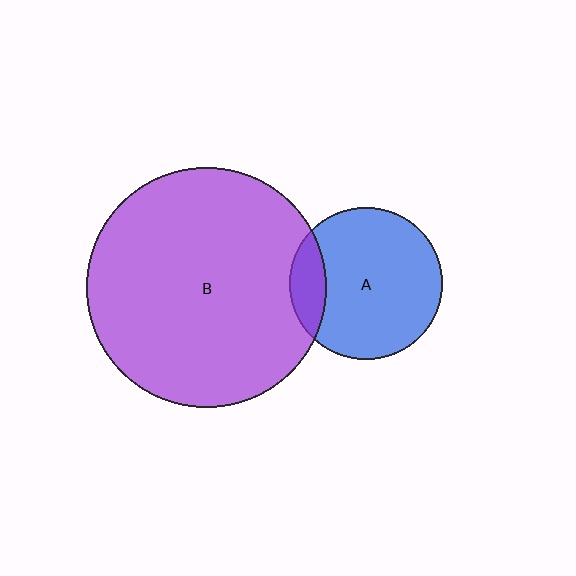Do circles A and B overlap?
Yes.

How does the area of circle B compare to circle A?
Approximately 2.5 times.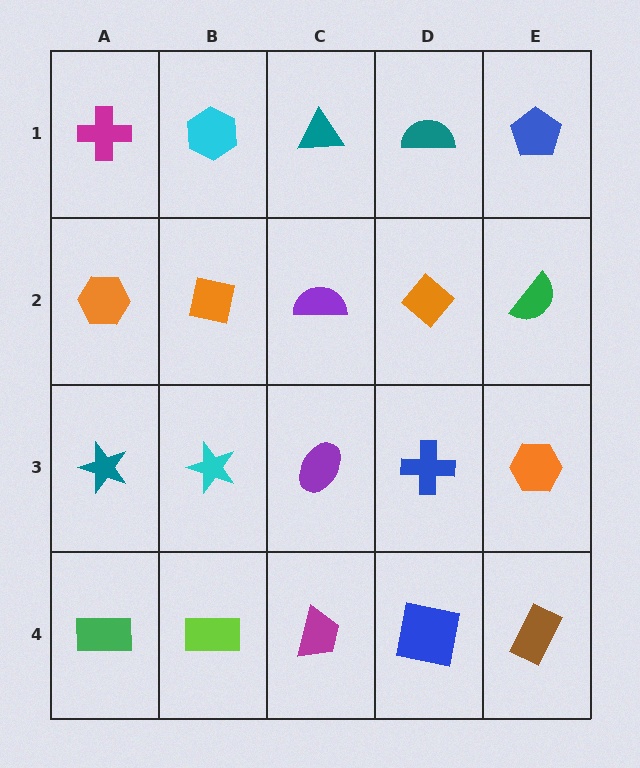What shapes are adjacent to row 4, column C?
A purple ellipse (row 3, column C), a lime rectangle (row 4, column B), a blue square (row 4, column D).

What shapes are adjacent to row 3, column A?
An orange hexagon (row 2, column A), a green rectangle (row 4, column A), a cyan star (row 3, column B).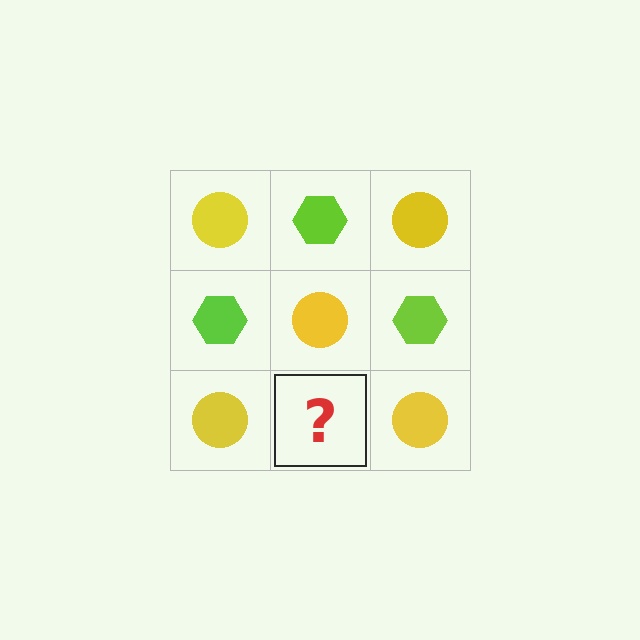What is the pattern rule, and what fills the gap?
The rule is that it alternates yellow circle and lime hexagon in a checkerboard pattern. The gap should be filled with a lime hexagon.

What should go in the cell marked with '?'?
The missing cell should contain a lime hexagon.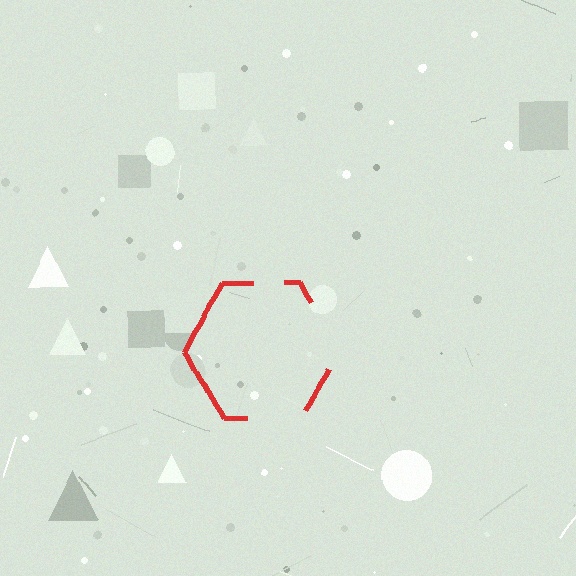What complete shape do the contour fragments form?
The contour fragments form a hexagon.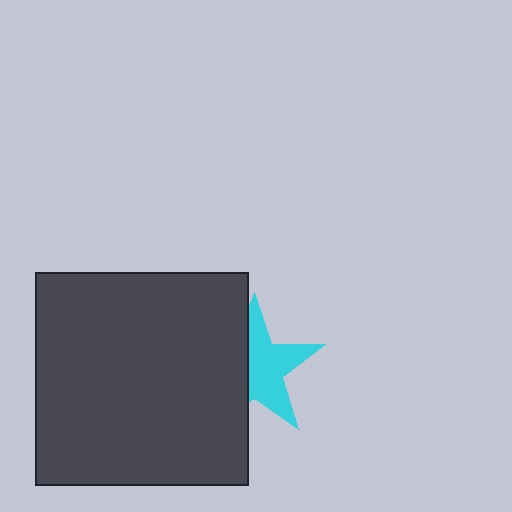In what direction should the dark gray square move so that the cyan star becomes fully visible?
The dark gray square should move left. That is the shortest direction to clear the overlap and leave the cyan star fully visible.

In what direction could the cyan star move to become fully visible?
The cyan star could move right. That would shift it out from behind the dark gray square entirely.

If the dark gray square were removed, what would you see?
You would see the complete cyan star.